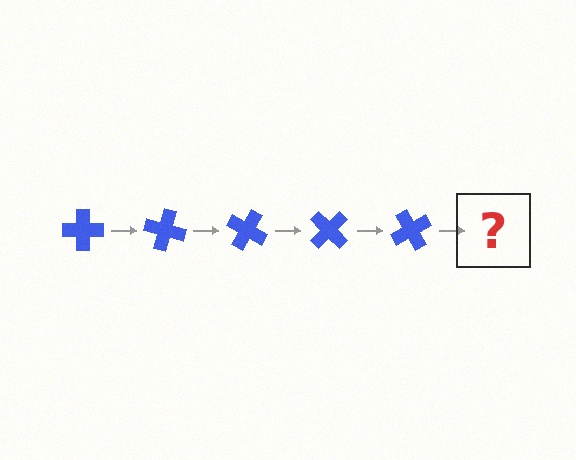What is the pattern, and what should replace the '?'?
The pattern is that the cross rotates 15 degrees each step. The '?' should be a blue cross rotated 75 degrees.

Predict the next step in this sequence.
The next step is a blue cross rotated 75 degrees.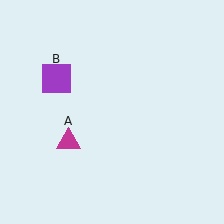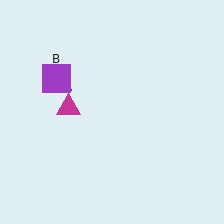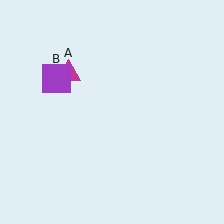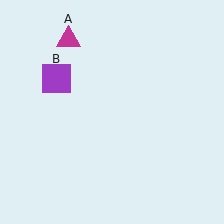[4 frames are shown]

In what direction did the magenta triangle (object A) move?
The magenta triangle (object A) moved up.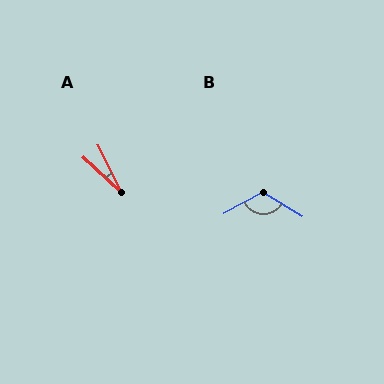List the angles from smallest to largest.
A (21°), B (119°).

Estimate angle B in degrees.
Approximately 119 degrees.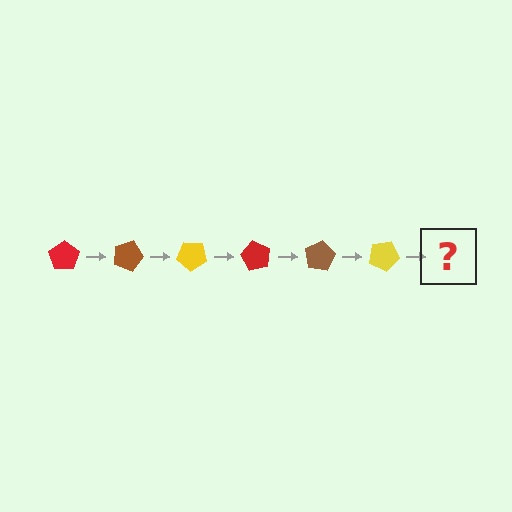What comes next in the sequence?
The next element should be a red pentagon, rotated 120 degrees from the start.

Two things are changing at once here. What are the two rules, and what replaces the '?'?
The two rules are that it rotates 20 degrees each step and the color cycles through red, brown, and yellow. The '?' should be a red pentagon, rotated 120 degrees from the start.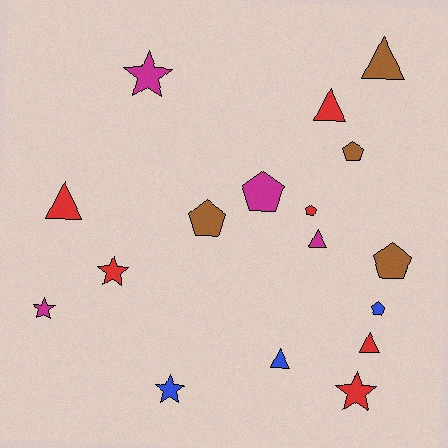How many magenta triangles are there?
There is 1 magenta triangle.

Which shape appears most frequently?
Pentagon, with 6 objects.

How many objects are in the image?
There are 17 objects.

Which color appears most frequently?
Red, with 6 objects.